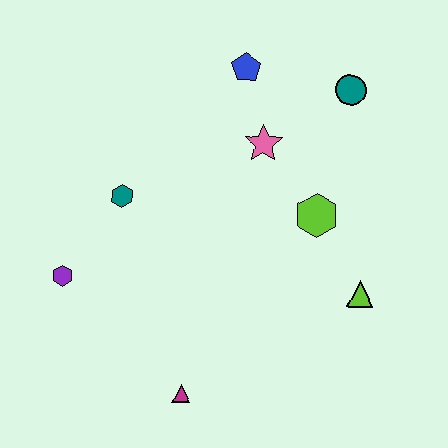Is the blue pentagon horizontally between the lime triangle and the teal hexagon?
Yes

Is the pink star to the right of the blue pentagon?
Yes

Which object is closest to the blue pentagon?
The pink star is closest to the blue pentagon.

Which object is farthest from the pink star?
The magenta triangle is farthest from the pink star.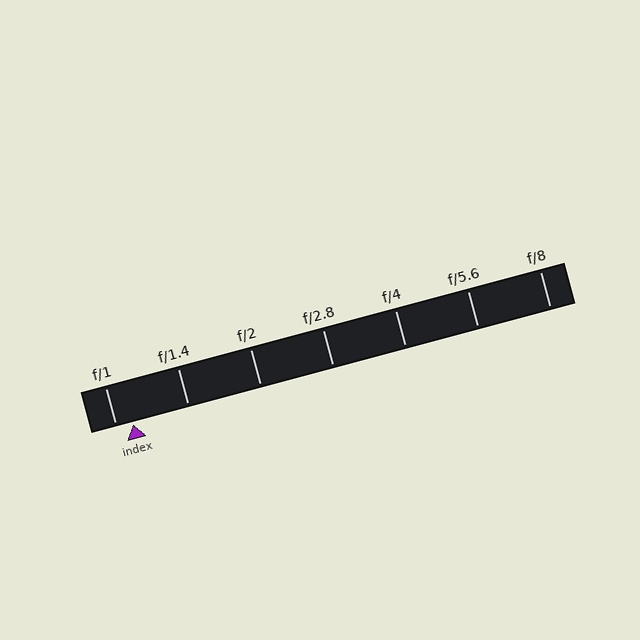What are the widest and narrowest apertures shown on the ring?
The widest aperture shown is f/1 and the narrowest is f/8.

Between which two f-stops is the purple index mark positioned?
The index mark is between f/1 and f/1.4.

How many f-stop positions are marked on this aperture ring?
There are 7 f-stop positions marked.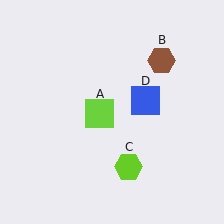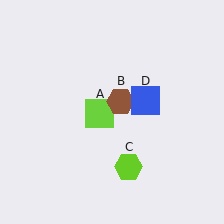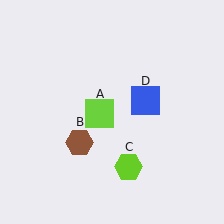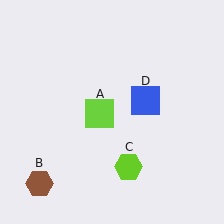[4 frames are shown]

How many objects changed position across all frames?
1 object changed position: brown hexagon (object B).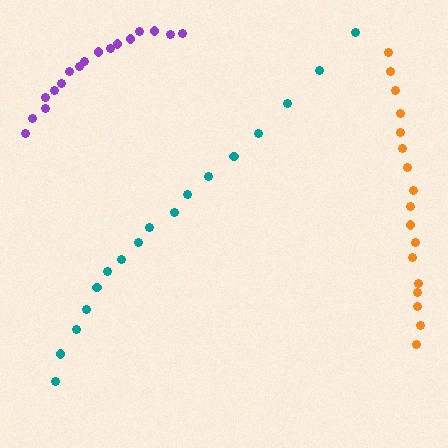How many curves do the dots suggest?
There are 3 distinct paths.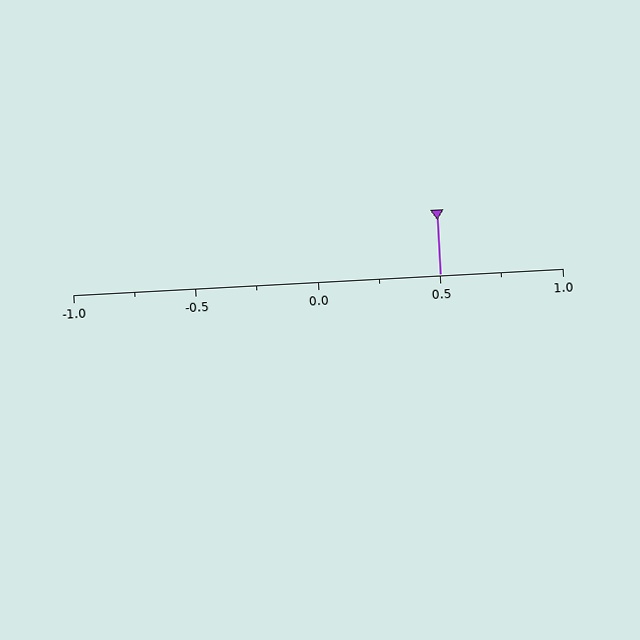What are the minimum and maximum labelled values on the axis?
The axis runs from -1.0 to 1.0.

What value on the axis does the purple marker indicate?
The marker indicates approximately 0.5.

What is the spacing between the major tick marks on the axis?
The major ticks are spaced 0.5 apart.